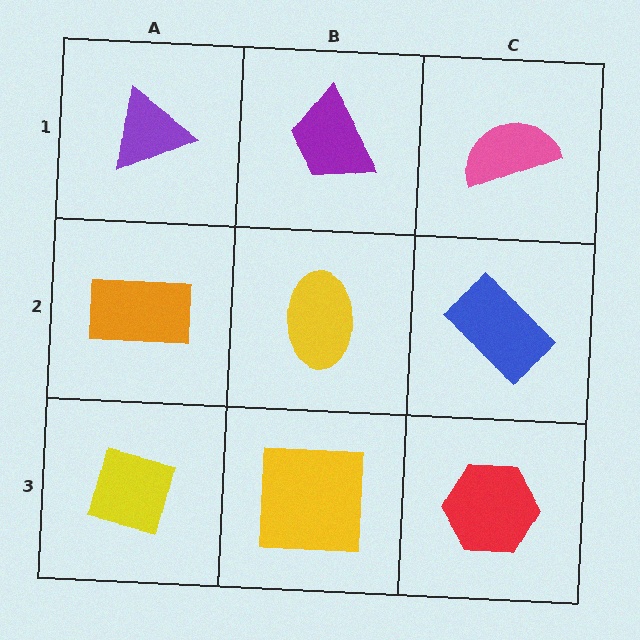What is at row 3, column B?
A yellow square.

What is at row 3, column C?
A red hexagon.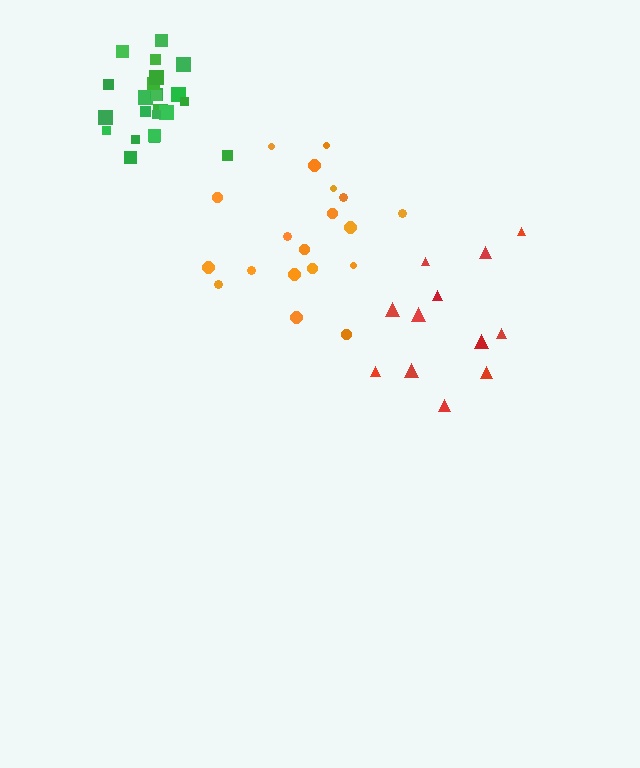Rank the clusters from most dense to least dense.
green, orange, red.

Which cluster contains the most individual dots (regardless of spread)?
Green (24).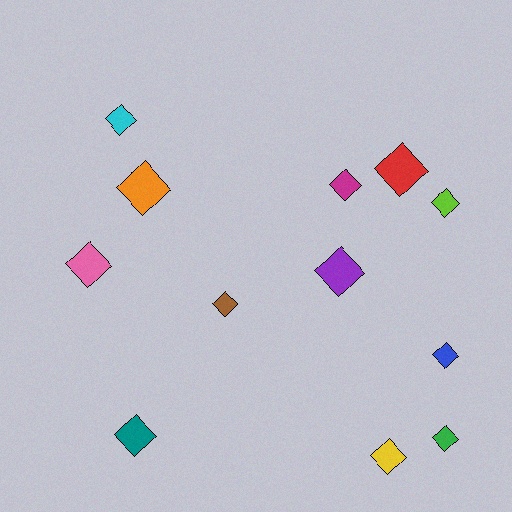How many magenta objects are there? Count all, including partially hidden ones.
There is 1 magenta object.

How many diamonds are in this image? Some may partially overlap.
There are 12 diamonds.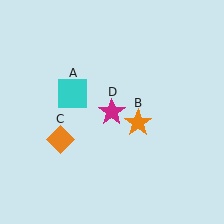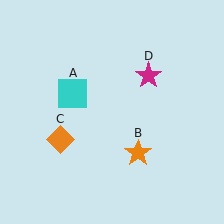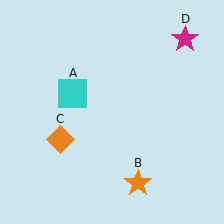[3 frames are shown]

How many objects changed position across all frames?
2 objects changed position: orange star (object B), magenta star (object D).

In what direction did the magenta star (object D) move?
The magenta star (object D) moved up and to the right.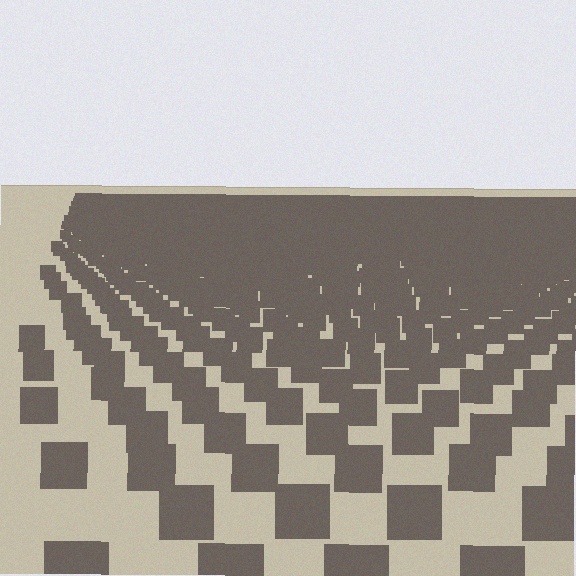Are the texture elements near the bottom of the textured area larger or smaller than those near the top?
Larger. Near the bottom, elements are closer to the viewer and appear at a bigger on-screen size.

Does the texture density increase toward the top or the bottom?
Density increases toward the top.